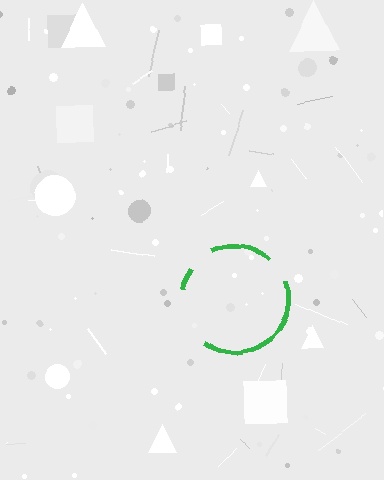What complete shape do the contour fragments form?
The contour fragments form a circle.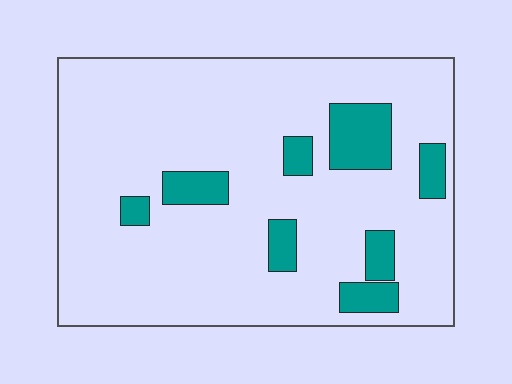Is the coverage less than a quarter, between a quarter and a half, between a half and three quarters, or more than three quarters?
Less than a quarter.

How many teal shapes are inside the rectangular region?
8.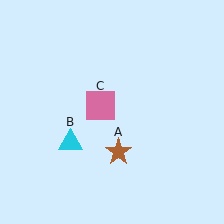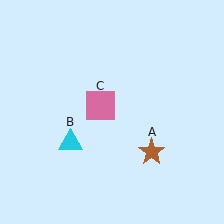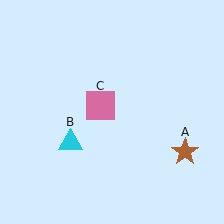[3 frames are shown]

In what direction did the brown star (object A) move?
The brown star (object A) moved right.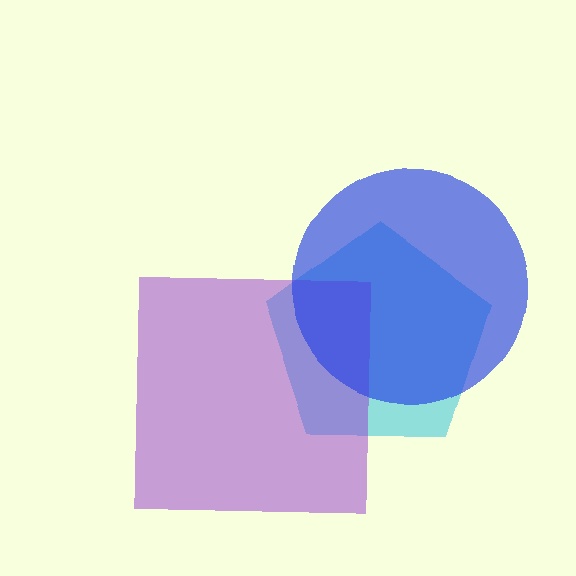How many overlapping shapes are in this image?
There are 3 overlapping shapes in the image.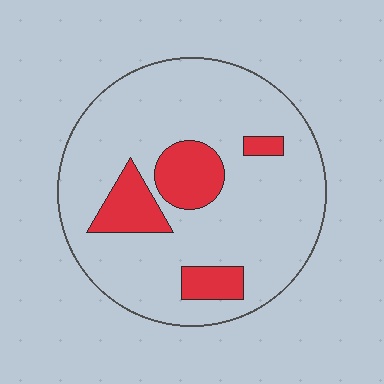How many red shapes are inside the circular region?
4.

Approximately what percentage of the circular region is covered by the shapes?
Approximately 20%.